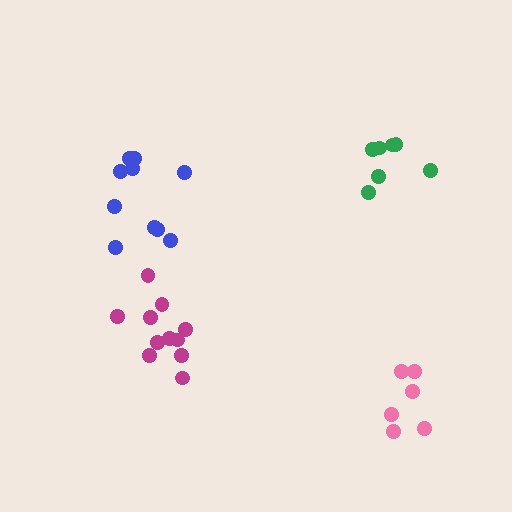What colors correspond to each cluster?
The clusters are colored: magenta, pink, green, blue.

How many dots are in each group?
Group 1: 11 dots, Group 2: 6 dots, Group 3: 7 dots, Group 4: 10 dots (34 total).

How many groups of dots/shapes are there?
There are 4 groups.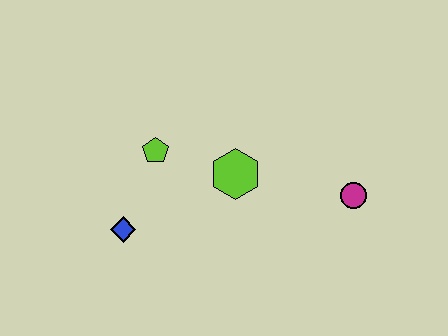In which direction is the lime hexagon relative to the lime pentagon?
The lime hexagon is to the right of the lime pentagon.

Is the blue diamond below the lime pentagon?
Yes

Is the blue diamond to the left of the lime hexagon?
Yes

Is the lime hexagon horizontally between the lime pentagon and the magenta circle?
Yes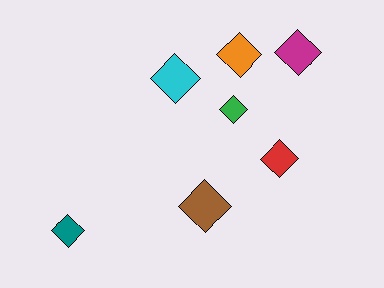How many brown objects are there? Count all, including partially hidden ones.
There is 1 brown object.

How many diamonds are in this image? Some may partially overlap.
There are 7 diamonds.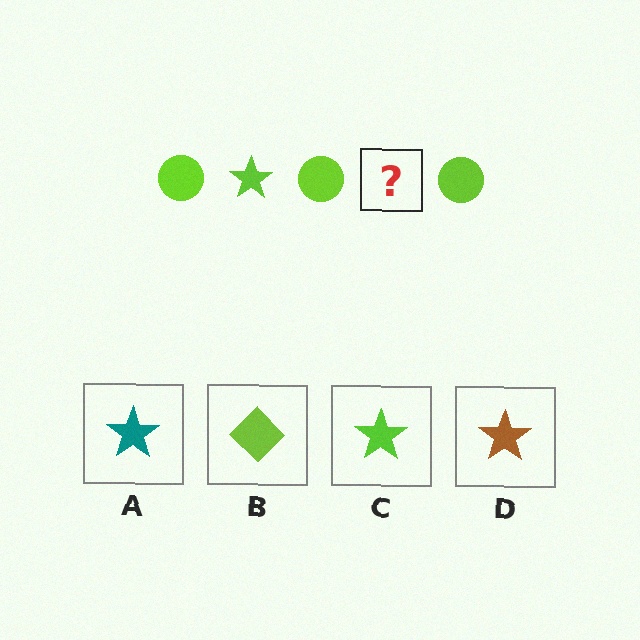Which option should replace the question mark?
Option C.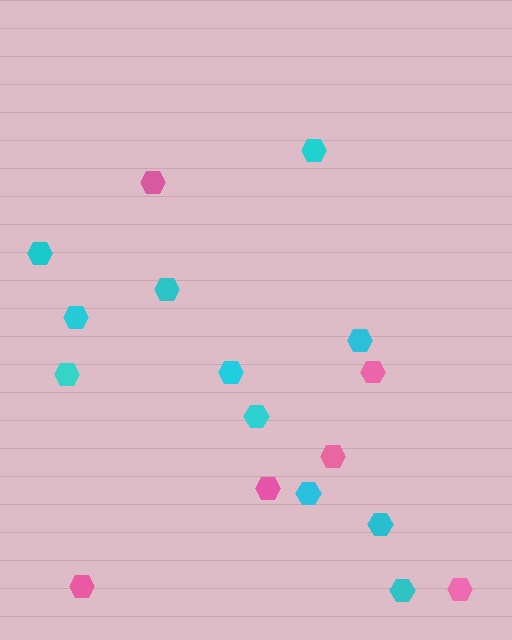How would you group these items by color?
There are 2 groups: one group of pink hexagons (6) and one group of cyan hexagons (11).